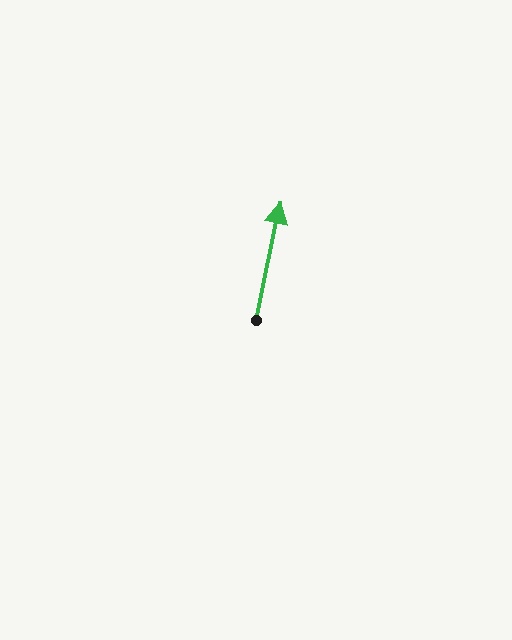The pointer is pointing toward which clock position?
Roughly 12 o'clock.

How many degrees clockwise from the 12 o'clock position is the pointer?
Approximately 12 degrees.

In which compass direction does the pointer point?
North.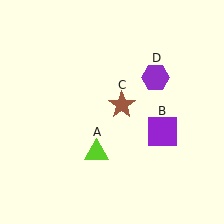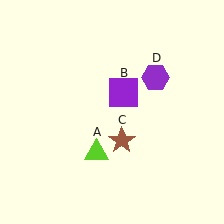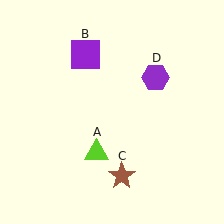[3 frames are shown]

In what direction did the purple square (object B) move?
The purple square (object B) moved up and to the left.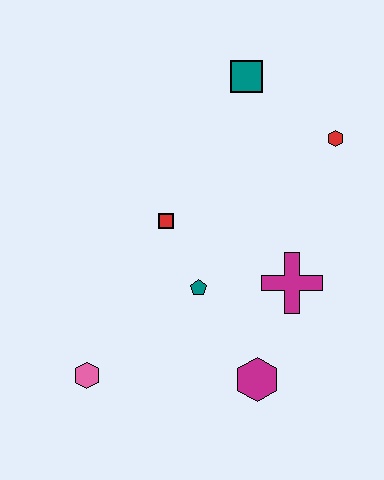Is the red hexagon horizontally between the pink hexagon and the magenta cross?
No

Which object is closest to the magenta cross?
The teal pentagon is closest to the magenta cross.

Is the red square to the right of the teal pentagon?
No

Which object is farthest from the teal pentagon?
The teal square is farthest from the teal pentagon.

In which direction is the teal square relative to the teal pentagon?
The teal square is above the teal pentagon.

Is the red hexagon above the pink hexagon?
Yes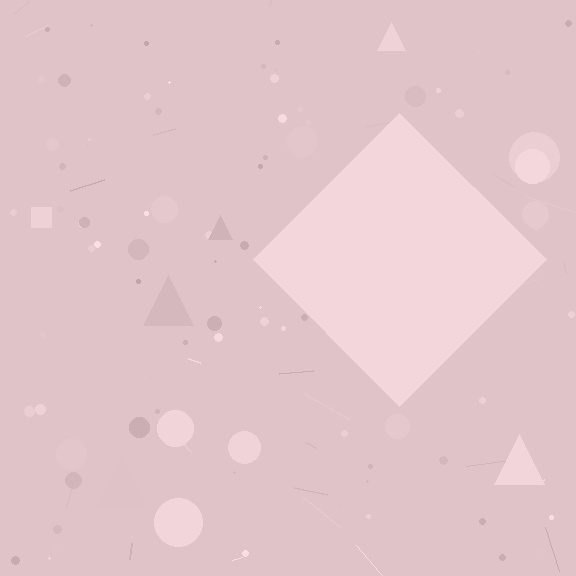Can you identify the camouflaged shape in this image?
The camouflaged shape is a diamond.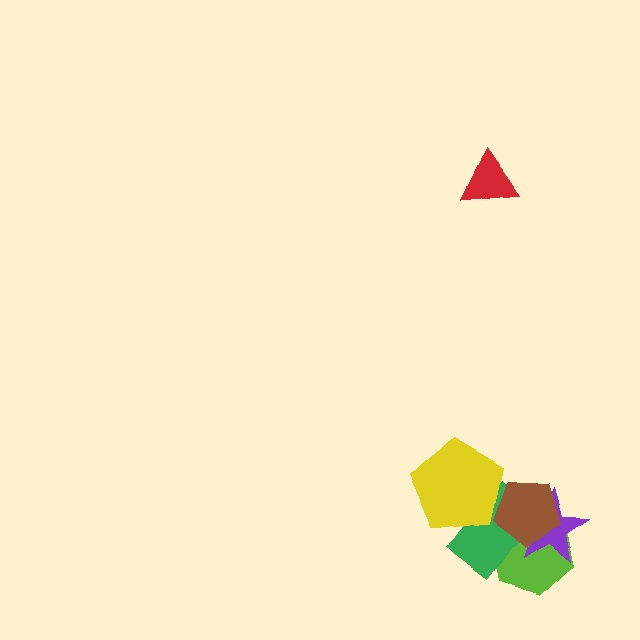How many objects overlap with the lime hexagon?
3 objects overlap with the lime hexagon.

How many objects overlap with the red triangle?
0 objects overlap with the red triangle.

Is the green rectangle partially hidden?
Yes, it is partially covered by another shape.